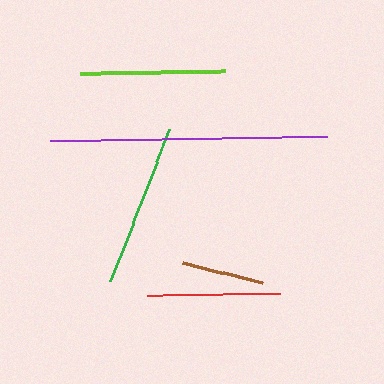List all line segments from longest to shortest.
From longest to shortest: purple, green, lime, red, brown.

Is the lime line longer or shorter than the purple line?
The purple line is longer than the lime line.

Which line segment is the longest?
The purple line is the longest at approximately 278 pixels.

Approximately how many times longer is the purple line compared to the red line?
The purple line is approximately 2.1 times the length of the red line.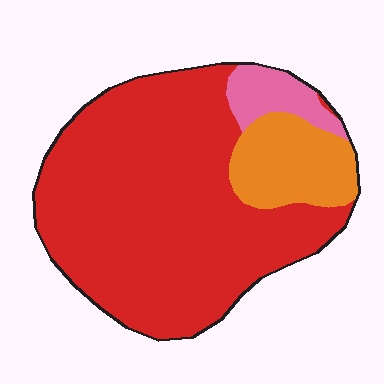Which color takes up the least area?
Pink, at roughly 5%.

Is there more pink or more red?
Red.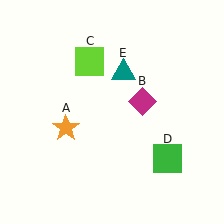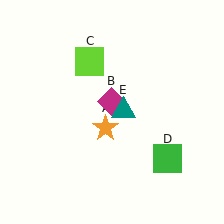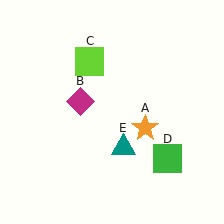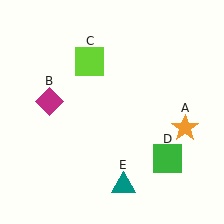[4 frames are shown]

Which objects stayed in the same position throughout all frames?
Lime square (object C) and green square (object D) remained stationary.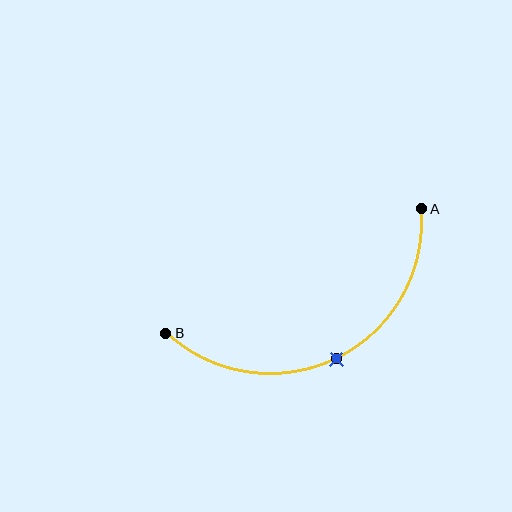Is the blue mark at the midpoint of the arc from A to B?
Yes. The blue mark lies on the arc at equal arc-length from both A and B — it is the arc midpoint.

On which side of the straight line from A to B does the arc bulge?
The arc bulges below the straight line connecting A and B.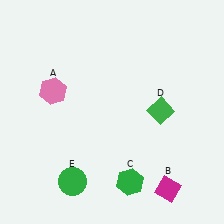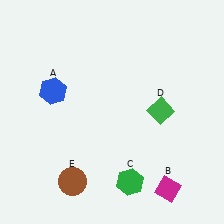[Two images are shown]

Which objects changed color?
A changed from pink to blue. E changed from green to brown.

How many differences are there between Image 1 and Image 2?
There are 2 differences between the two images.